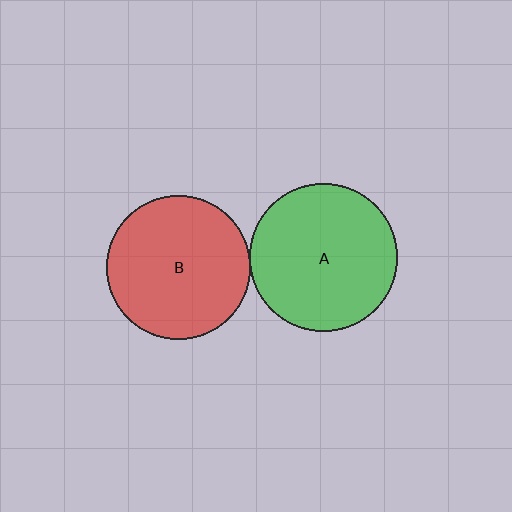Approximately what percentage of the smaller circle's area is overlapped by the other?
Approximately 5%.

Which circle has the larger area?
Circle A (green).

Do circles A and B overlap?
Yes.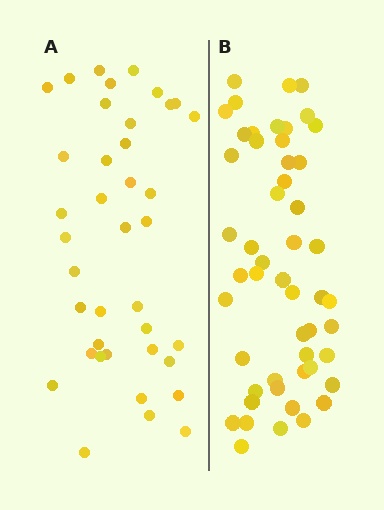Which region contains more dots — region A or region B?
Region B (the right region) has more dots.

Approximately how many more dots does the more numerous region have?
Region B has roughly 12 or so more dots than region A.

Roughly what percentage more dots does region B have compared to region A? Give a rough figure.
About 30% more.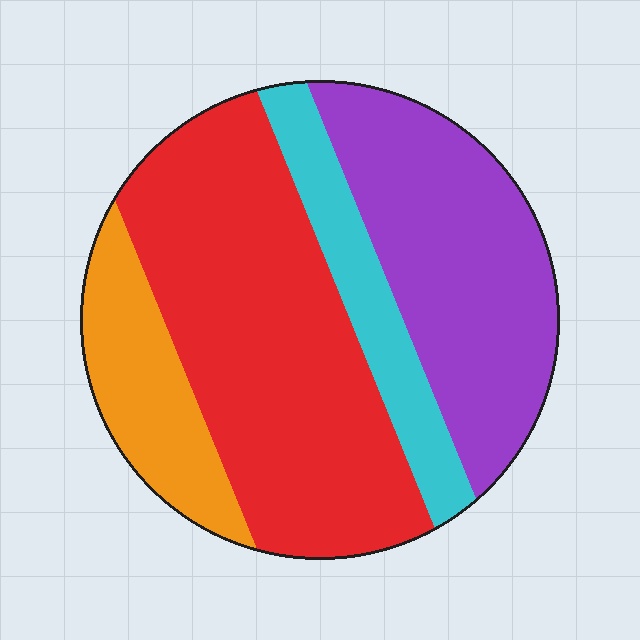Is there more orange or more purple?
Purple.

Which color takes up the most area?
Red, at roughly 45%.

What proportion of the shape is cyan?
Cyan takes up about one eighth (1/8) of the shape.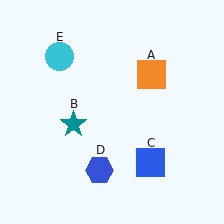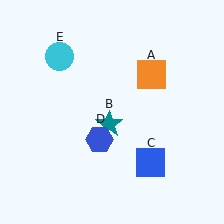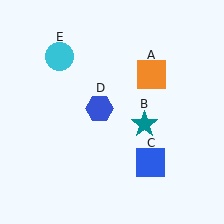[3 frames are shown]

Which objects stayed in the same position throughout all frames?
Orange square (object A) and blue square (object C) and cyan circle (object E) remained stationary.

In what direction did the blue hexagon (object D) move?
The blue hexagon (object D) moved up.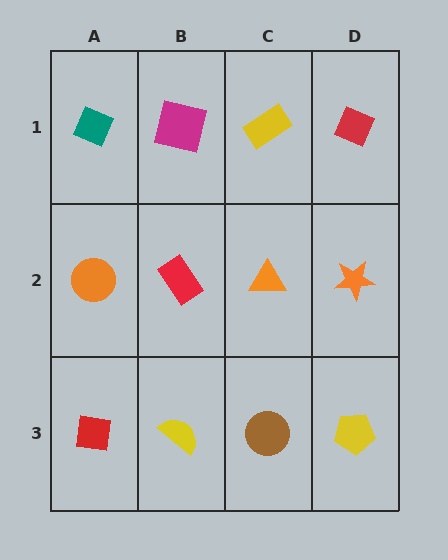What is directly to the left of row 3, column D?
A brown circle.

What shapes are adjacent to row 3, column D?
An orange star (row 2, column D), a brown circle (row 3, column C).